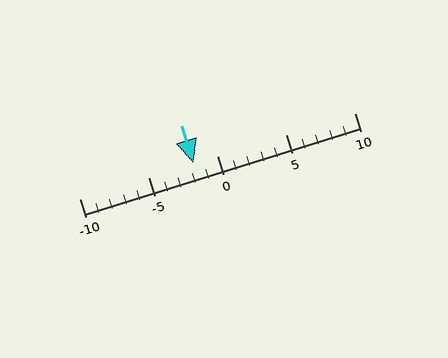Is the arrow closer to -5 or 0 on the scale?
The arrow is closer to 0.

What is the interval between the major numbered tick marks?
The major tick marks are spaced 5 units apart.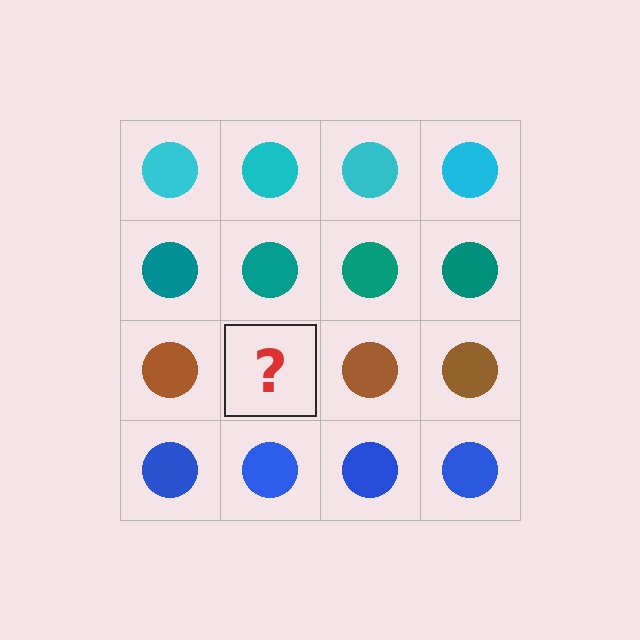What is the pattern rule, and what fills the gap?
The rule is that each row has a consistent color. The gap should be filled with a brown circle.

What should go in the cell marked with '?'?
The missing cell should contain a brown circle.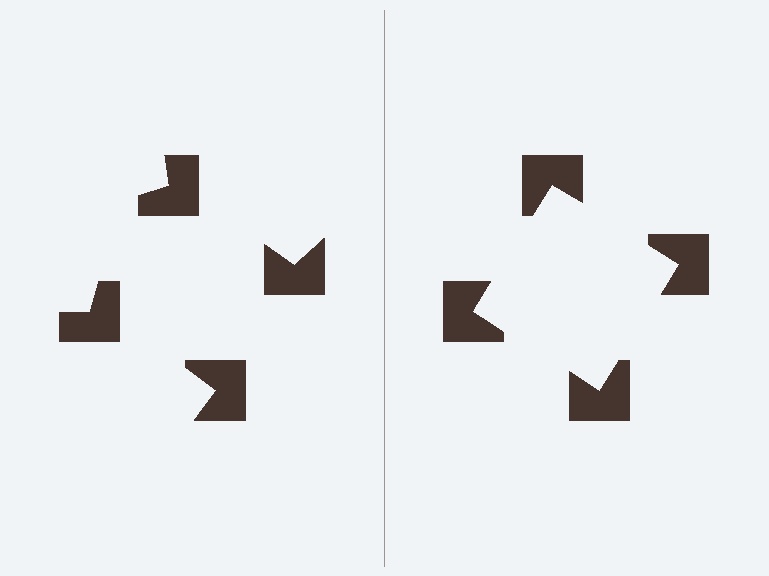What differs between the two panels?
The notched squares are positioned identically on both sides; only the wedge orientations differ. On the right they align to a square; on the left they are misaligned.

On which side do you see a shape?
An illusory square appears on the right side. On the left side the wedge cuts are rotated, so no coherent shape forms.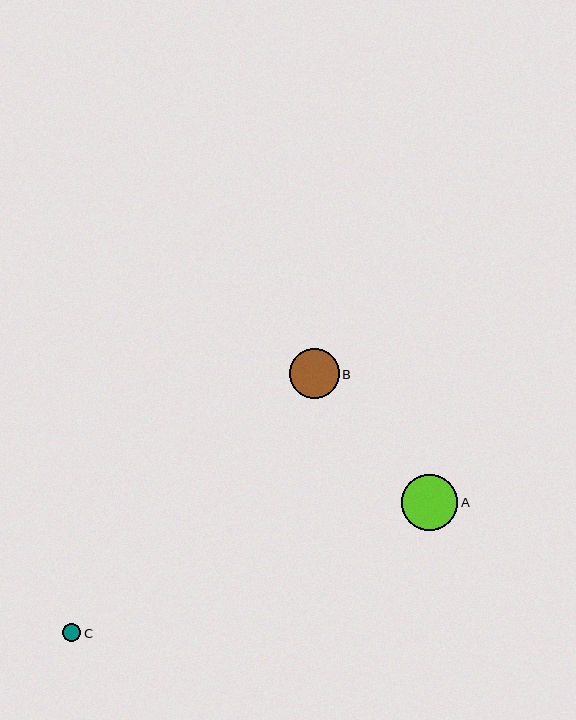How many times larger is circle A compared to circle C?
Circle A is approximately 3.2 times the size of circle C.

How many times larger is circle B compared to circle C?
Circle B is approximately 2.8 times the size of circle C.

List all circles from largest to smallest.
From largest to smallest: A, B, C.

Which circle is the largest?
Circle A is the largest with a size of approximately 56 pixels.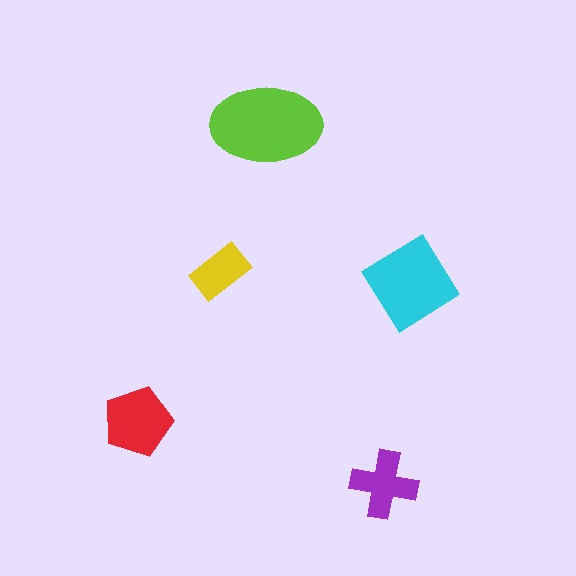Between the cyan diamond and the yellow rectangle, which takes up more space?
The cyan diamond.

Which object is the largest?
The lime ellipse.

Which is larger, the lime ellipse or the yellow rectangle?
The lime ellipse.